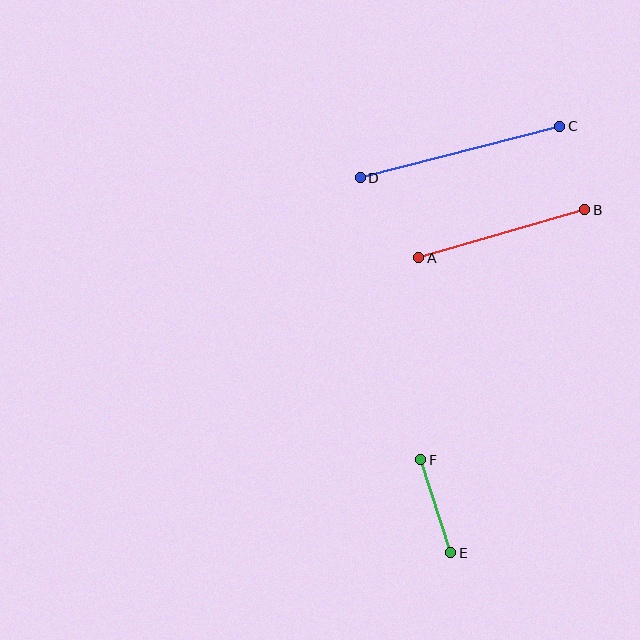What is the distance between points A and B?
The distance is approximately 173 pixels.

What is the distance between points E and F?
The distance is approximately 98 pixels.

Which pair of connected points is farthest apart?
Points C and D are farthest apart.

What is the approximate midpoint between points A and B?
The midpoint is at approximately (502, 234) pixels.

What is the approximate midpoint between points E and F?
The midpoint is at approximately (436, 506) pixels.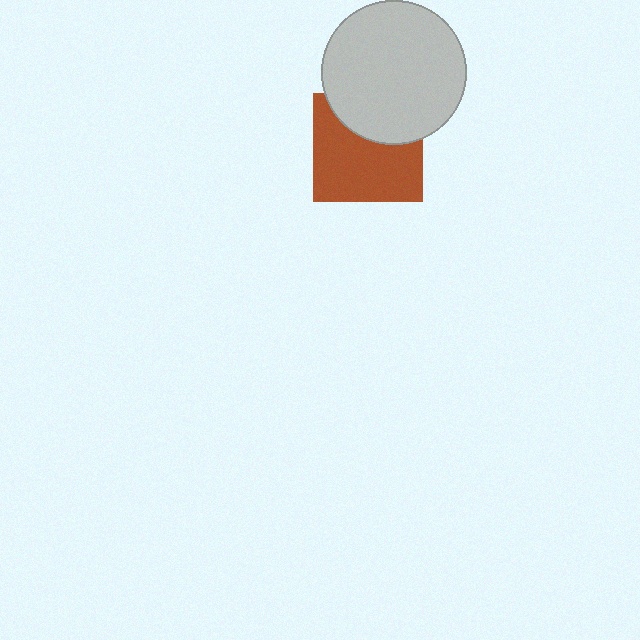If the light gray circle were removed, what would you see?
You would see the complete brown square.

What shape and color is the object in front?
The object in front is a light gray circle.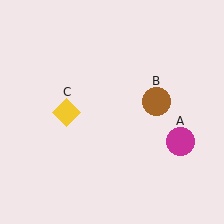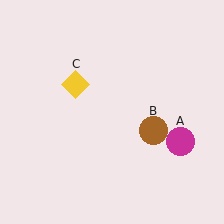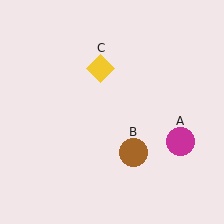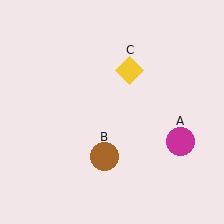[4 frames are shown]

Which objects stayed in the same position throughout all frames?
Magenta circle (object A) remained stationary.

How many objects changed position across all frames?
2 objects changed position: brown circle (object B), yellow diamond (object C).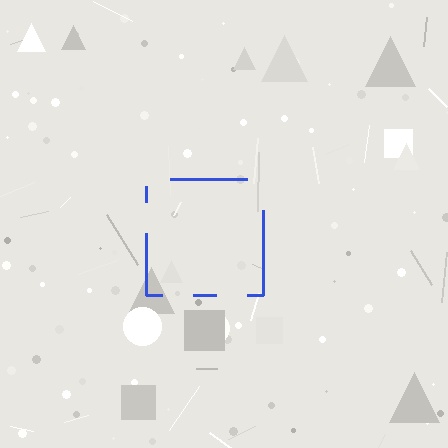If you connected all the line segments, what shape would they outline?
They would outline a square.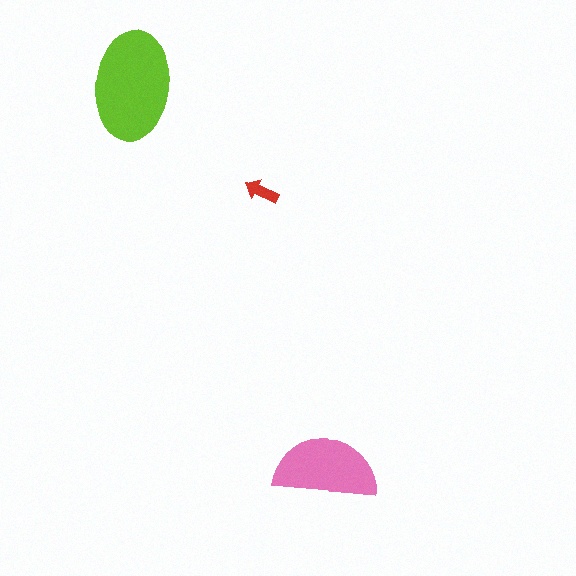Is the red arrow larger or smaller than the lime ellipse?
Smaller.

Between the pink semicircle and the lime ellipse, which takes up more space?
The lime ellipse.